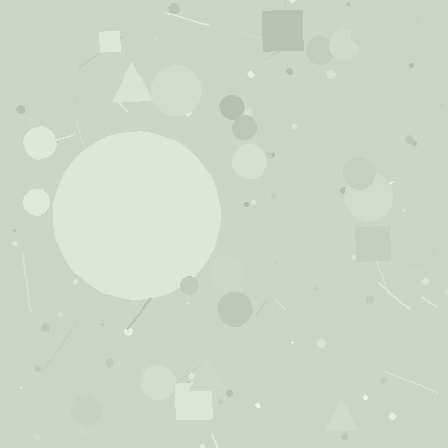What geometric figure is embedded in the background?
A circle is embedded in the background.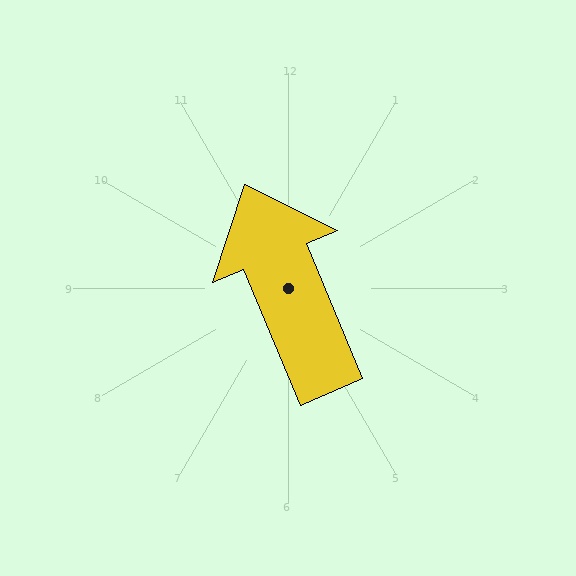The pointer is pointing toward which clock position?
Roughly 11 o'clock.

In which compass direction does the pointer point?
Northwest.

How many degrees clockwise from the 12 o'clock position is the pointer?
Approximately 337 degrees.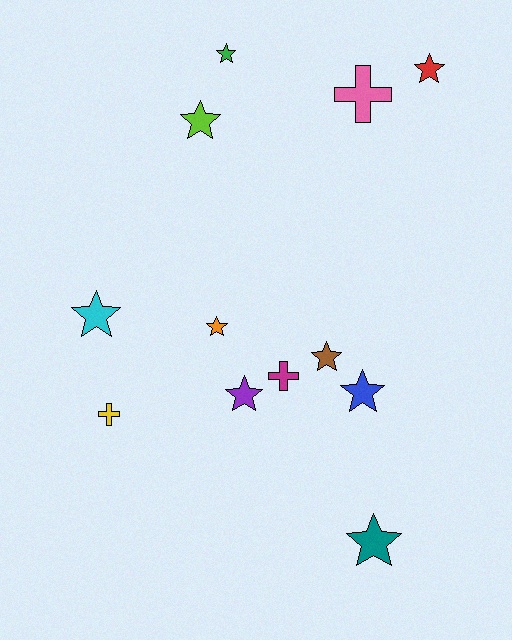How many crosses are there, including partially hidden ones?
There are 3 crosses.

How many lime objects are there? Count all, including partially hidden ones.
There is 1 lime object.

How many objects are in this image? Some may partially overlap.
There are 12 objects.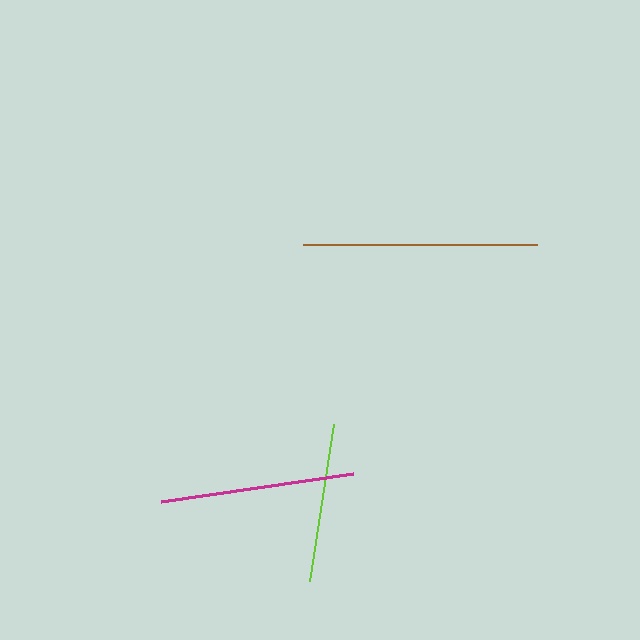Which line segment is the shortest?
The lime line is the shortest at approximately 158 pixels.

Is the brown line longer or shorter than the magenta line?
The brown line is longer than the magenta line.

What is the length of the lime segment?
The lime segment is approximately 158 pixels long.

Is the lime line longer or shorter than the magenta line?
The magenta line is longer than the lime line.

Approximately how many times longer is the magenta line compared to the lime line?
The magenta line is approximately 1.2 times the length of the lime line.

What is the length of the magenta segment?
The magenta segment is approximately 193 pixels long.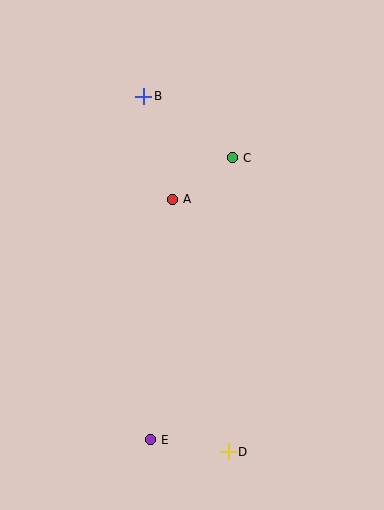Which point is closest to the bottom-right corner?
Point D is closest to the bottom-right corner.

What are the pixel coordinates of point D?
Point D is at (228, 452).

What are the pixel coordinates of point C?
Point C is at (233, 158).